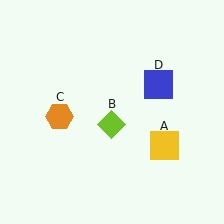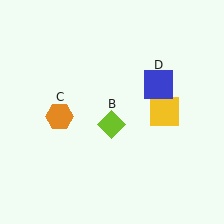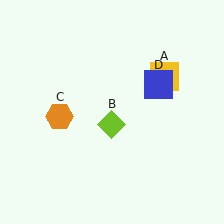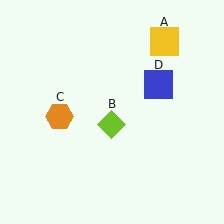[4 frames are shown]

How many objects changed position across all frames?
1 object changed position: yellow square (object A).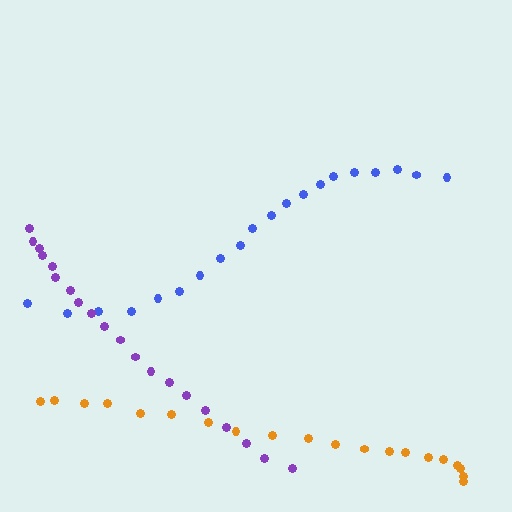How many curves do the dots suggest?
There are 3 distinct paths.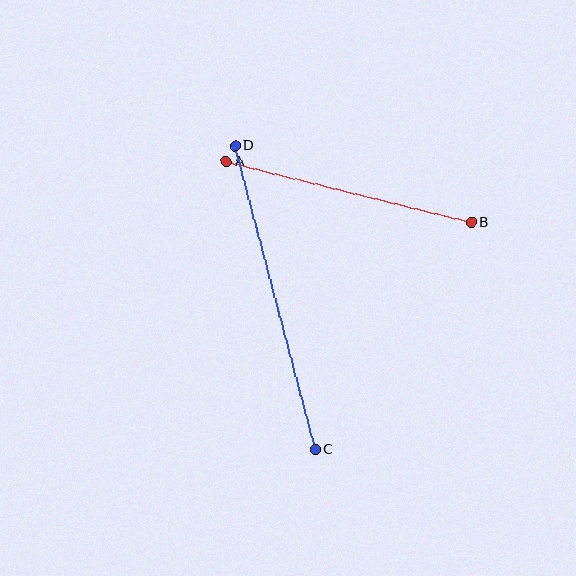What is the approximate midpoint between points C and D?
The midpoint is at approximately (275, 297) pixels.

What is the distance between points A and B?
The distance is approximately 252 pixels.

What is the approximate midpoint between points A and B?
The midpoint is at approximately (349, 192) pixels.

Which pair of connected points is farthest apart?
Points C and D are farthest apart.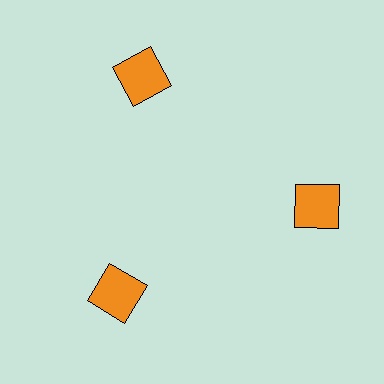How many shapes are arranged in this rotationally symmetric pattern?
There are 3 shapes, arranged in 3 groups of 1.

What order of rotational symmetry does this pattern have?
This pattern has 3-fold rotational symmetry.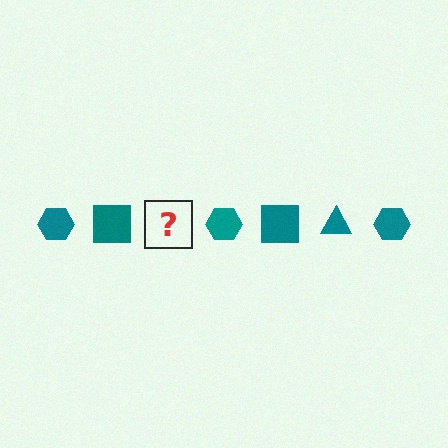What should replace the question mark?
The question mark should be replaced with a teal triangle.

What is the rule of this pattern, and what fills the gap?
The rule is that the pattern cycles through hexagon, square, triangle shapes in teal. The gap should be filled with a teal triangle.